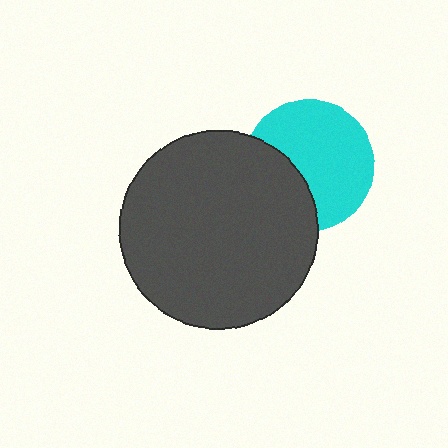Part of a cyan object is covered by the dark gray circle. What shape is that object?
It is a circle.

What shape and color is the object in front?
The object in front is a dark gray circle.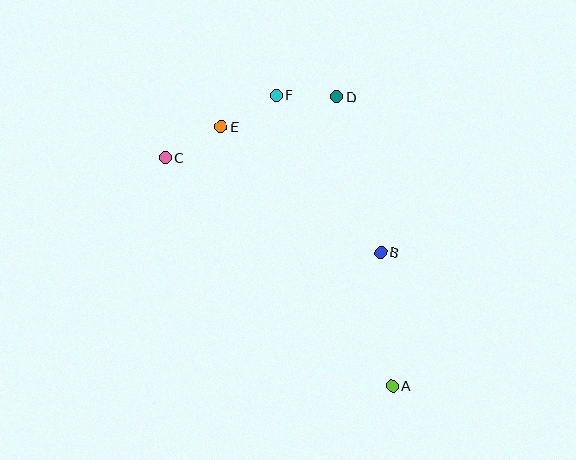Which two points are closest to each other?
Points D and F are closest to each other.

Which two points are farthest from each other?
Points A and C are farthest from each other.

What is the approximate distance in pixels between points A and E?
The distance between A and E is approximately 311 pixels.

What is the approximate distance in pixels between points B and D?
The distance between B and D is approximately 162 pixels.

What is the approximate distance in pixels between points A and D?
The distance between A and D is approximately 294 pixels.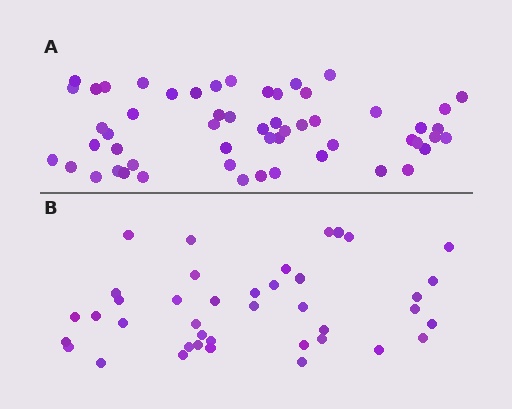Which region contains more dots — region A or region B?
Region A (the top region) has more dots.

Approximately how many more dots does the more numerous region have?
Region A has approximately 15 more dots than region B.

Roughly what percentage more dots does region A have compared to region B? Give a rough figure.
About 40% more.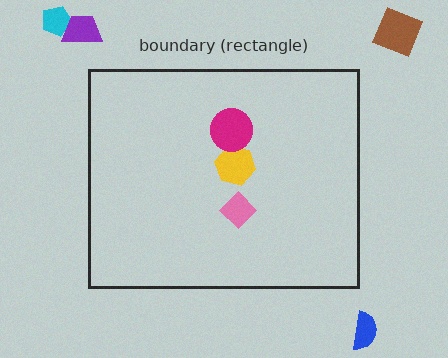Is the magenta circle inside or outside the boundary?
Inside.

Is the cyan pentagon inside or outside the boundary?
Outside.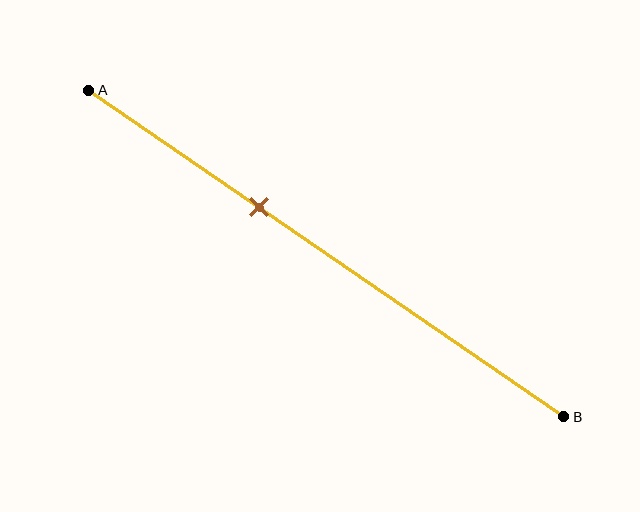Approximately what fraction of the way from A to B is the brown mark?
The brown mark is approximately 35% of the way from A to B.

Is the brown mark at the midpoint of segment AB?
No, the mark is at about 35% from A, not at the 50% midpoint.